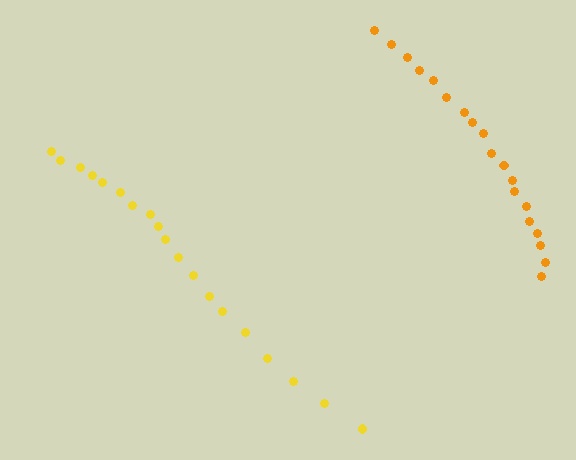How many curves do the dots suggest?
There are 2 distinct paths.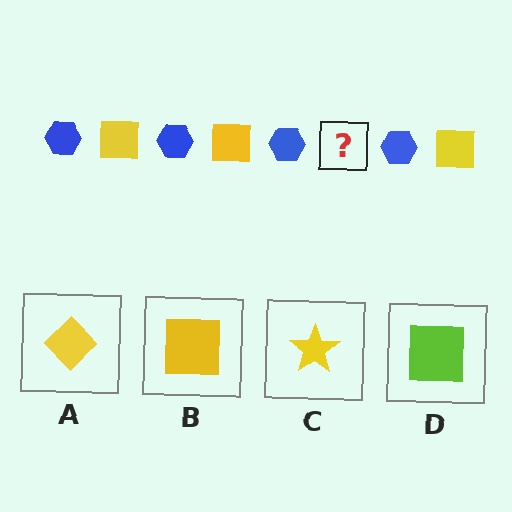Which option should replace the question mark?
Option B.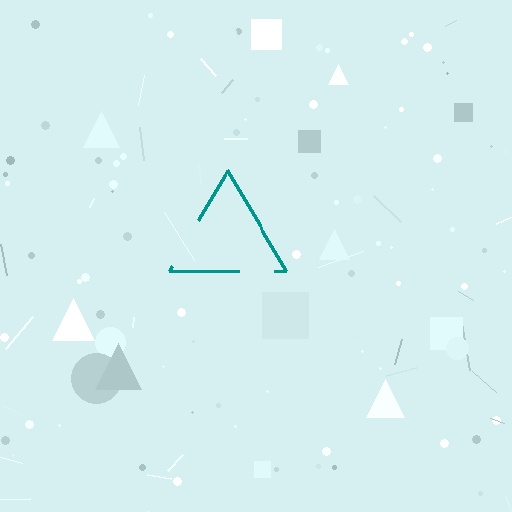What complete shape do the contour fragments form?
The contour fragments form a triangle.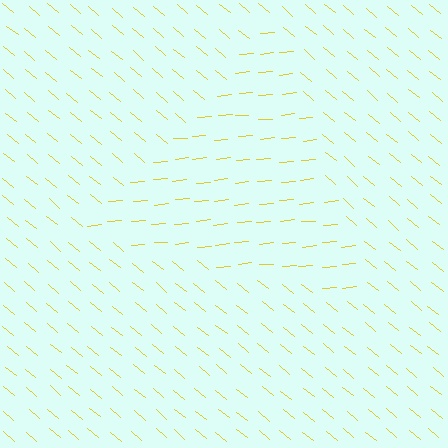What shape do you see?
I see a triangle.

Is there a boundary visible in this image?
Yes, there is a texture boundary formed by a change in line orientation.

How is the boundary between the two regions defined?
The boundary is defined purely by a change in line orientation (approximately 45 degrees difference). All lines are the same color and thickness.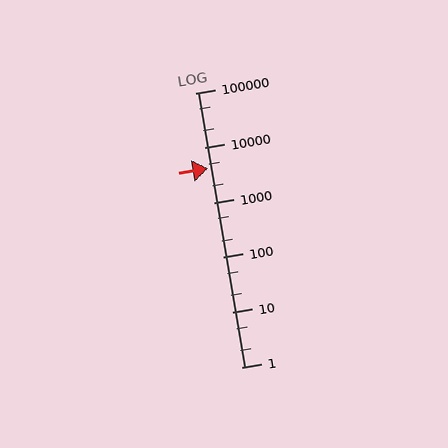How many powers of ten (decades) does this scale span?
The scale spans 5 decades, from 1 to 100000.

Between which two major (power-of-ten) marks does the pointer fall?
The pointer is between 1000 and 10000.